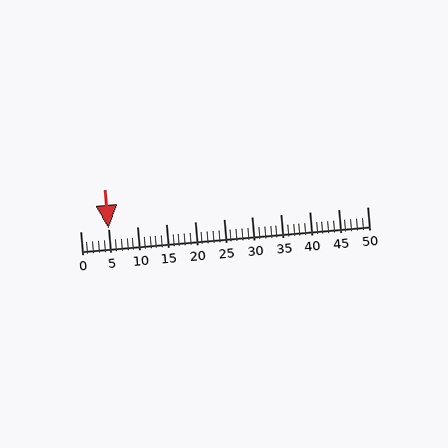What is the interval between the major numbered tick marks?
The major tick marks are spaced 5 units apart.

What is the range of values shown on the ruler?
The ruler shows values from 0 to 50.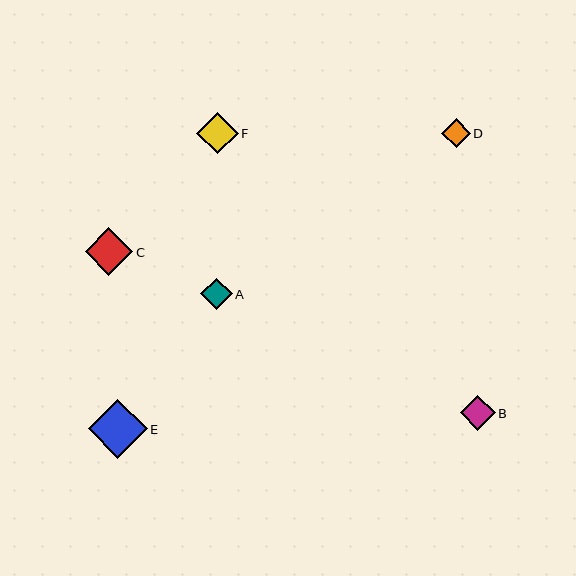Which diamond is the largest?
Diamond E is the largest with a size of approximately 59 pixels.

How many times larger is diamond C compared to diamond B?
Diamond C is approximately 1.4 times the size of diamond B.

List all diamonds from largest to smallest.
From largest to smallest: E, C, F, B, A, D.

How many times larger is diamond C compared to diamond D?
Diamond C is approximately 1.7 times the size of diamond D.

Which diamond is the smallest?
Diamond D is the smallest with a size of approximately 28 pixels.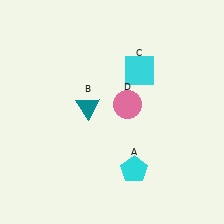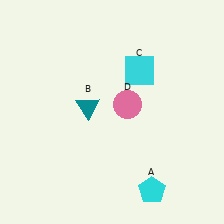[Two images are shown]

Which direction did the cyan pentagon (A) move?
The cyan pentagon (A) moved down.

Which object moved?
The cyan pentagon (A) moved down.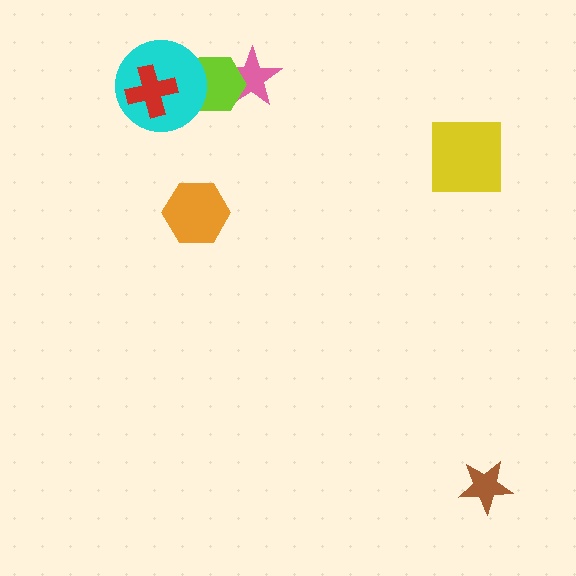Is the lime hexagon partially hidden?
Yes, it is partially covered by another shape.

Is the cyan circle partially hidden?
Yes, it is partially covered by another shape.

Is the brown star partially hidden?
No, no other shape covers it.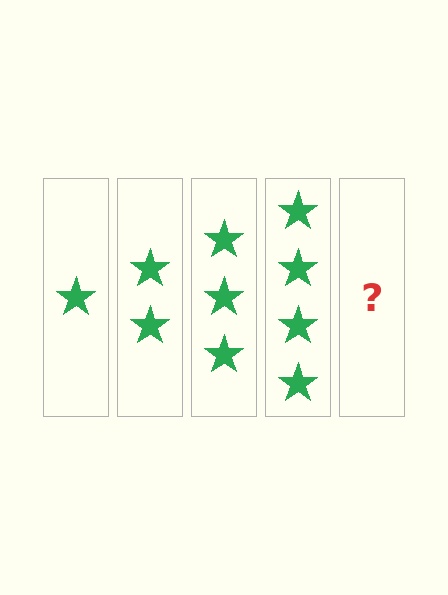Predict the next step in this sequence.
The next step is 5 stars.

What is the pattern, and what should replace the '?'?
The pattern is that each step adds one more star. The '?' should be 5 stars.